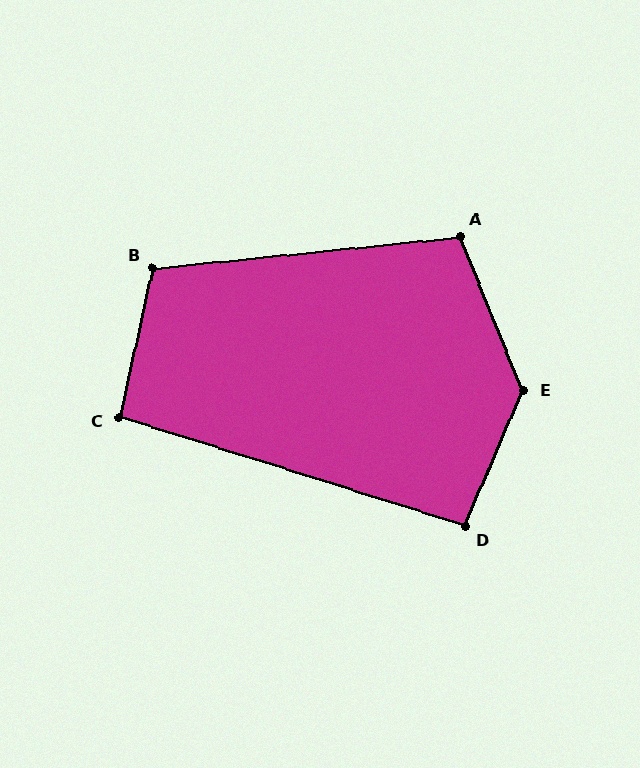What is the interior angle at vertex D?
Approximately 96 degrees (obtuse).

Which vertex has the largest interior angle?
E, at approximately 135 degrees.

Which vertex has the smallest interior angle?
C, at approximately 95 degrees.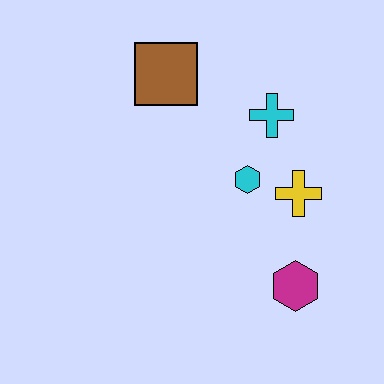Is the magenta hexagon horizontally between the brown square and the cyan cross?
No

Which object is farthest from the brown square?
The magenta hexagon is farthest from the brown square.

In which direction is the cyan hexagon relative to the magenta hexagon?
The cyan hexagon is above the magenta hexagon.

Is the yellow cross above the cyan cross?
No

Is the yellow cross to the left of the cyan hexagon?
No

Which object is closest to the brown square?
The cyan cross is closest to the brown square.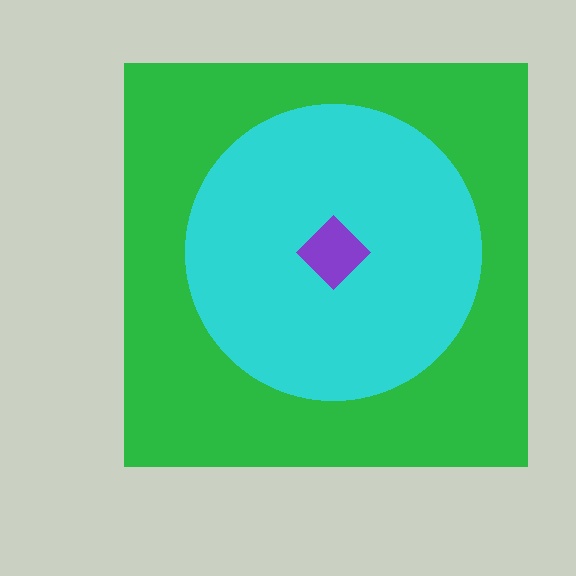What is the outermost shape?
The green square.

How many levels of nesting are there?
3.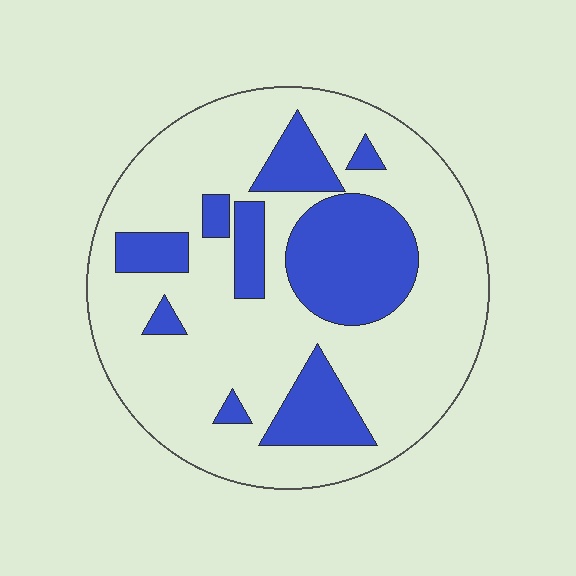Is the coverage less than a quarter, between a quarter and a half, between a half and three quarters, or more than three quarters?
Between a quarter and a half.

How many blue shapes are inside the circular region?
9.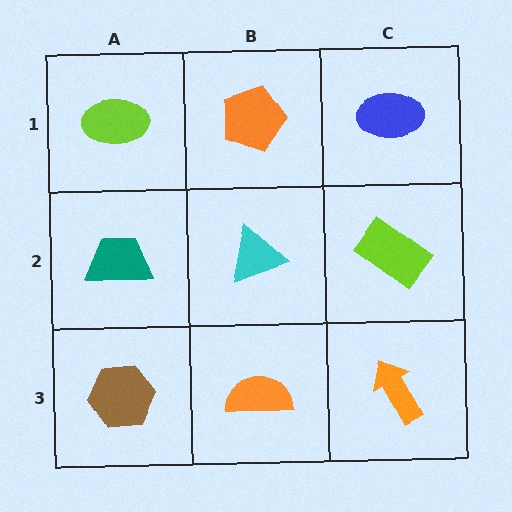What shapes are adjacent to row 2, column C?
A blue ellipse (row 1, column C), an orange arrow (row 3, column C), a cyan triangle (row 2, column B).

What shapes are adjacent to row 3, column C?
A lime rectangle (row 2, column C), an orange semicircle (row 3, column B).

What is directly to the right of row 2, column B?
A lime rectangle.